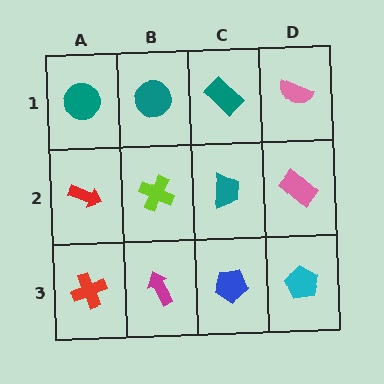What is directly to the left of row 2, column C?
A lime cross.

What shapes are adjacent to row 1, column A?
A red arrow (row 2, column A), a teal circle (row 1, column B).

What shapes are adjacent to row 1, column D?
A pink rectangle (row 2, column D), a teal rectangle (row 1, column C).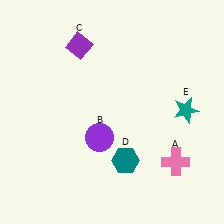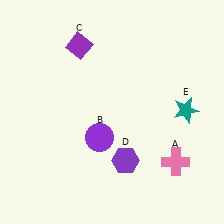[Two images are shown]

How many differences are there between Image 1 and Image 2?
There is 1 difference between the two images.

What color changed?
The hexagon (D) changed from teal in Image 1 to purple in Image 2.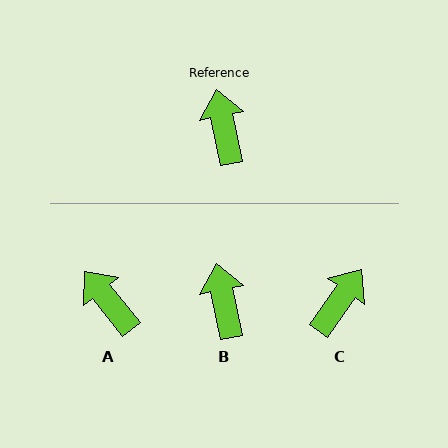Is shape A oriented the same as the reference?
No, it is off by about 27 degrees.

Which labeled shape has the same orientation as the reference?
B.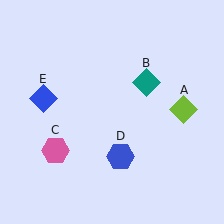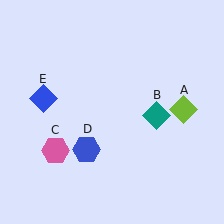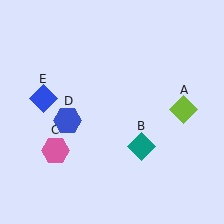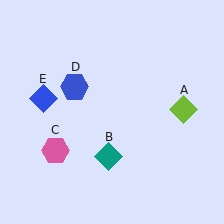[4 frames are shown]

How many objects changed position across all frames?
2 objects changed position: teal diamond (object B), blue hexagon (object D).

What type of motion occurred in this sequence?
The teal diamond (object B), blue hexagon (object D) rotated clockwise around the center of the scene.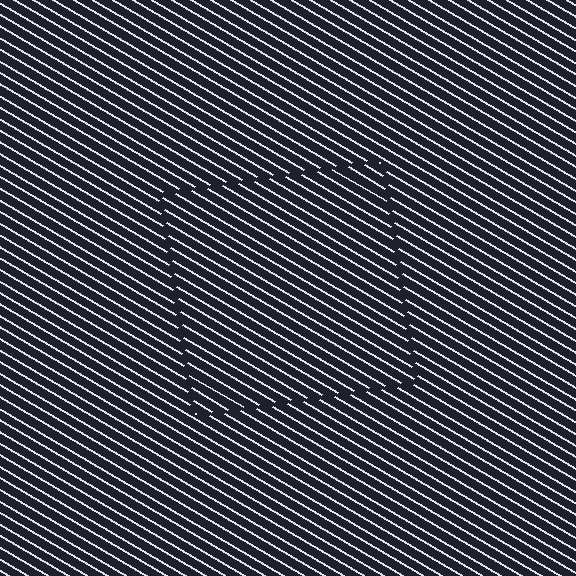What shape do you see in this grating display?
An illusory square. The interior of the shape contains the same grating, shifted by half a period — the contour is defined by the phase discontinuity where line-ends from the inner and outer gratings abut.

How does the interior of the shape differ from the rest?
The interior of the shape contains the same grating, shifted by half a period — the contour is defined by the phase discontinuity where line-ends from the inner and outer gratings abut.